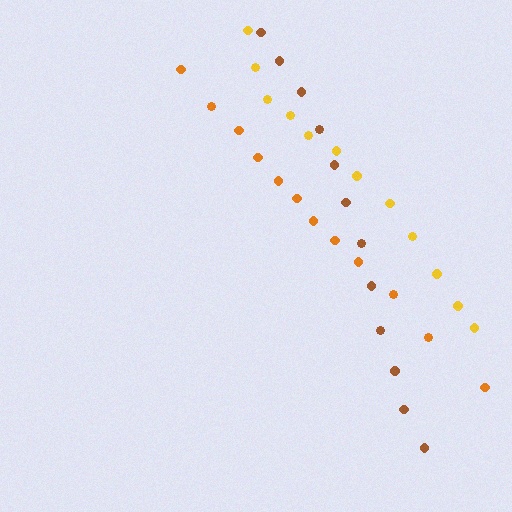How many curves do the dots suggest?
There are 3 distinct paths.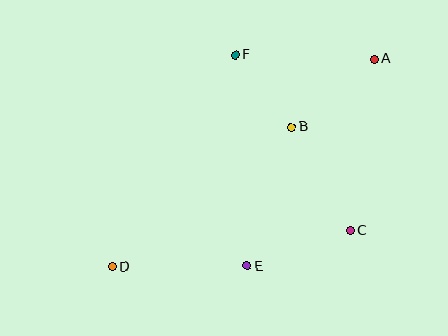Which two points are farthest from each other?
Points A and D are farthest from each other.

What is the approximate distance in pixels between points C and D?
The distance between C and D is approximately 241 pixels.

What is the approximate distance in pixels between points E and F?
The distance between E and F is approximately 211 pixels.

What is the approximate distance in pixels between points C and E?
The distance between C and E is approximately 110 pixels.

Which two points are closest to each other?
Points B and F are closest to each other.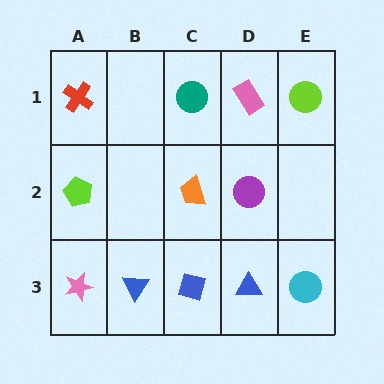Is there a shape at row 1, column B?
No, that cell is empty.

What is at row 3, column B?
A blue triangle.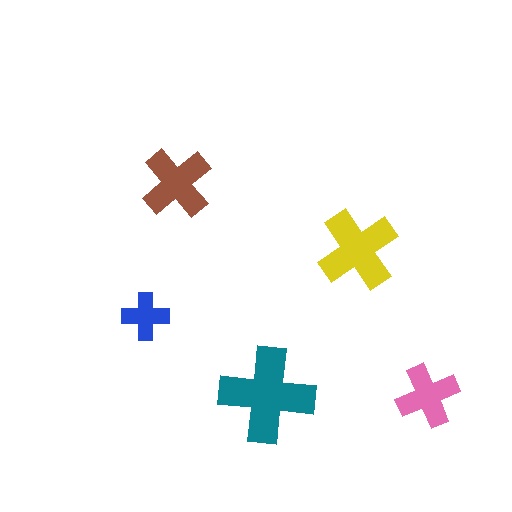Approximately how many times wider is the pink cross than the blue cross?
About 1.5 times wider.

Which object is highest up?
The brown cross is topmost.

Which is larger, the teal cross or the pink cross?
The teal one.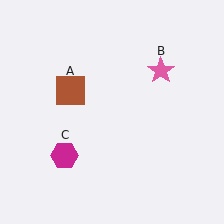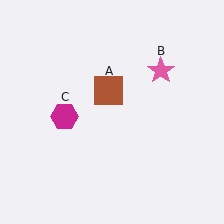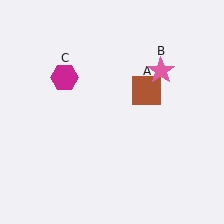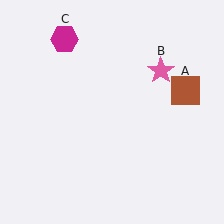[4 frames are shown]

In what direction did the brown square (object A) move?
The brown square (object A) moved right.